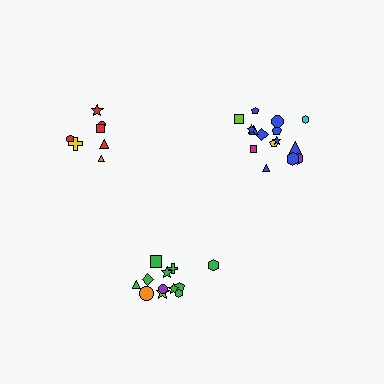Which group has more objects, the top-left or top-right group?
The top-right group.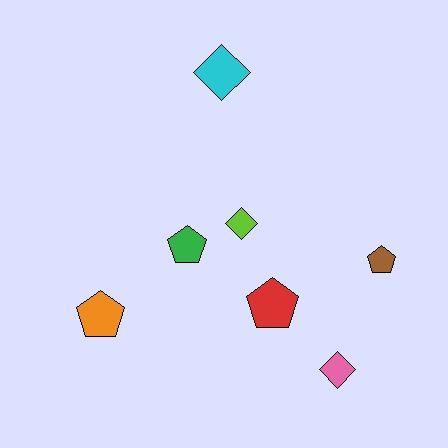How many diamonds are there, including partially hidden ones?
There are 3 diamonds.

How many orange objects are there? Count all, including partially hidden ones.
There is 1 orange object.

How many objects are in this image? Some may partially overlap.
There are 7 objects.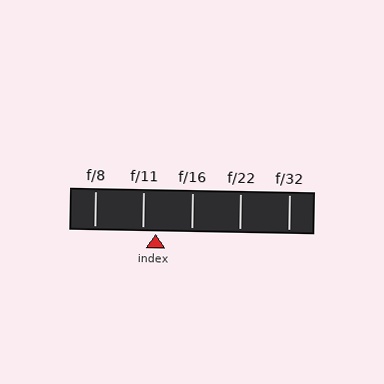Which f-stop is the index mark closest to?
The index mark is closest to f/11.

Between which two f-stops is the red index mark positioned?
The index mark is between f/11 and f/16.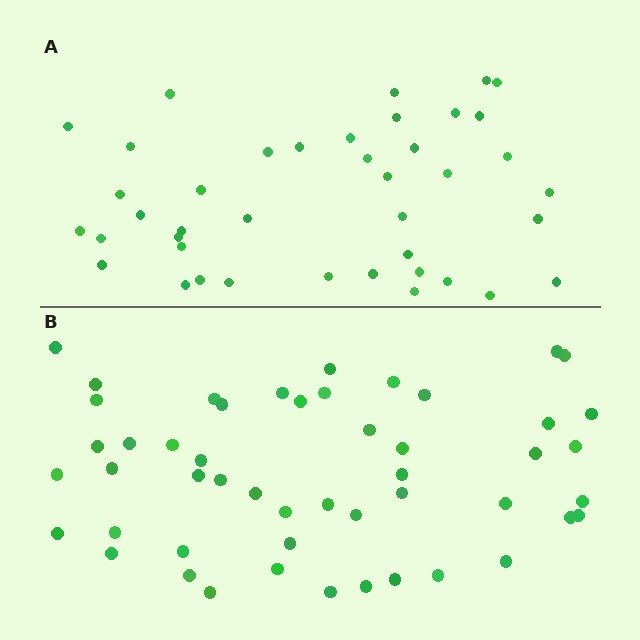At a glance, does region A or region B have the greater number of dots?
Region B (the bottom region) has more dots.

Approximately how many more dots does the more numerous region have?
Region B has roughly 8 or so more dots than region A.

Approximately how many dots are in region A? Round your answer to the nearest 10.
About 40 dots. (The exact count is 41, which rounds to 40.)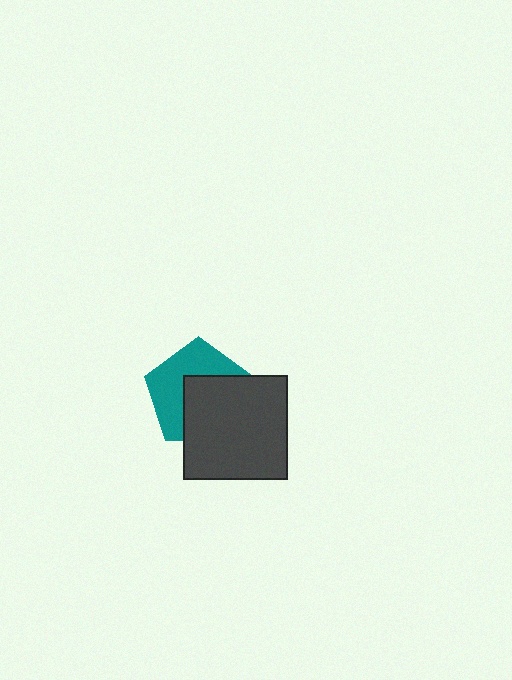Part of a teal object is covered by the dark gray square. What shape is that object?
It is a pentagon.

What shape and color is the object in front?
The object in front is a dark gray square.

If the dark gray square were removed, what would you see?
You would see the complete teal pentagon.